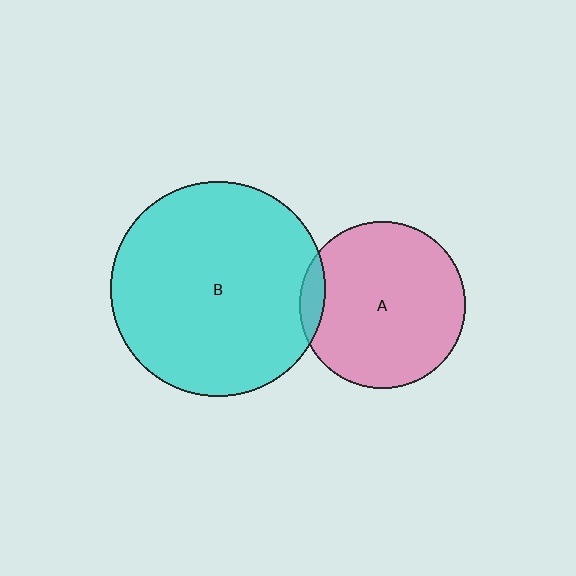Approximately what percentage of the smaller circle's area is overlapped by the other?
Approximately 10%.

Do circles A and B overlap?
Yes.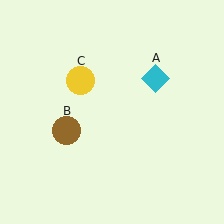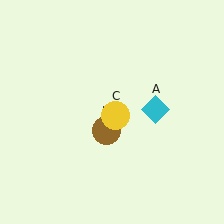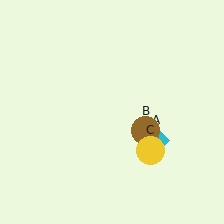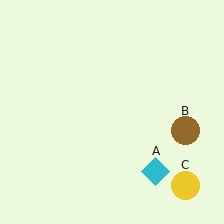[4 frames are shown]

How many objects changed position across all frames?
3 objects changed position: cyan diamond (object A), brown circle (object B), yellow circle (object C).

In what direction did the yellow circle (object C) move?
The yellow circle (object C) moved down and to the right.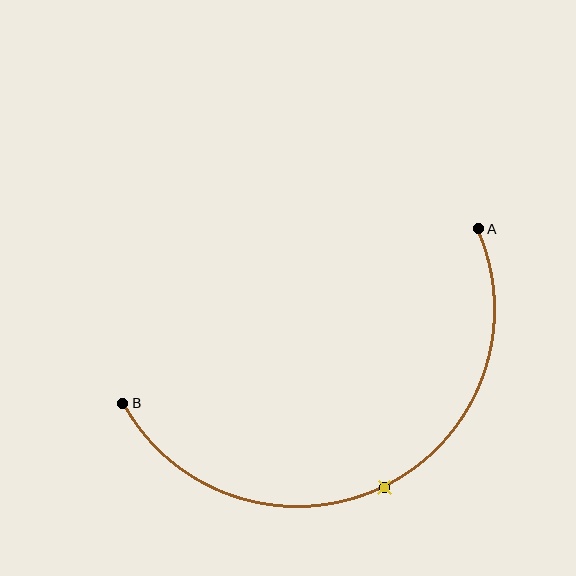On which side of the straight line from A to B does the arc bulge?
The arc bulges below the straight line connecting A and B.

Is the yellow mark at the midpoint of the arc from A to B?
Yes. The yellow mark lies on the arc at equal arc-length from both A and B — it is the arc midpoint.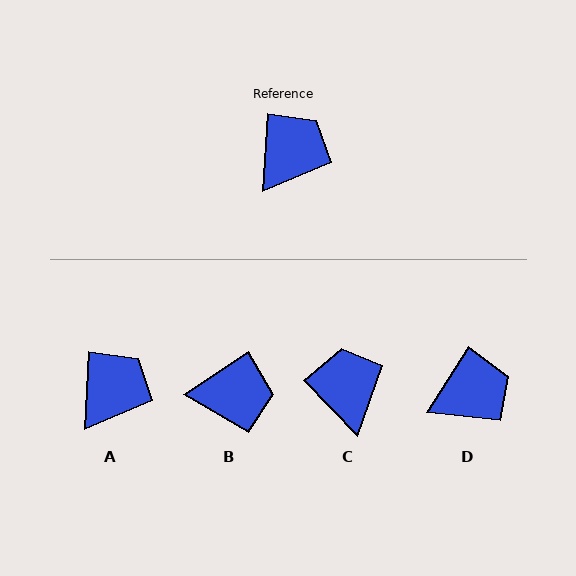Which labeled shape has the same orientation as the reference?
A.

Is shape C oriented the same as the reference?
No, it is off by about 47 degrees.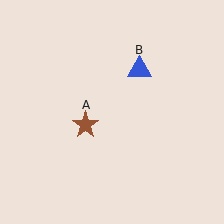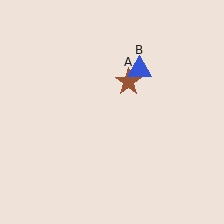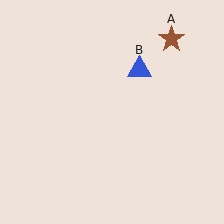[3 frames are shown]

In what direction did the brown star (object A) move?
The brown star (object A) moved up and to the right.